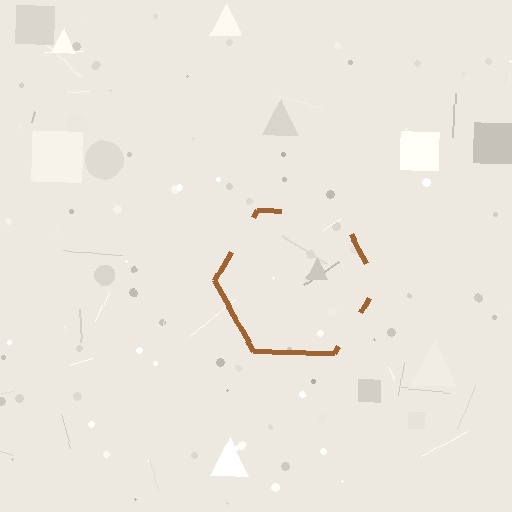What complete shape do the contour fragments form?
The contour fragments form a hexagon.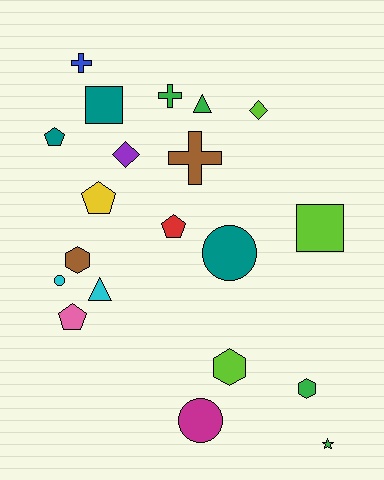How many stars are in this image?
There is 1 star.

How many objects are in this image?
There are 20 objects.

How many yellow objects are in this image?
There is 1 yellow object.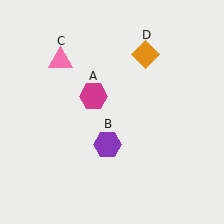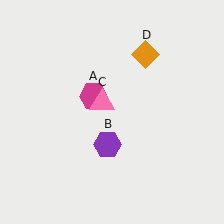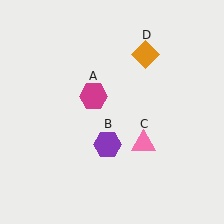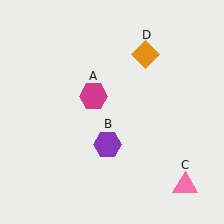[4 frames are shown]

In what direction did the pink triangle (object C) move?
The pink triangle (object C) moved down and to the right.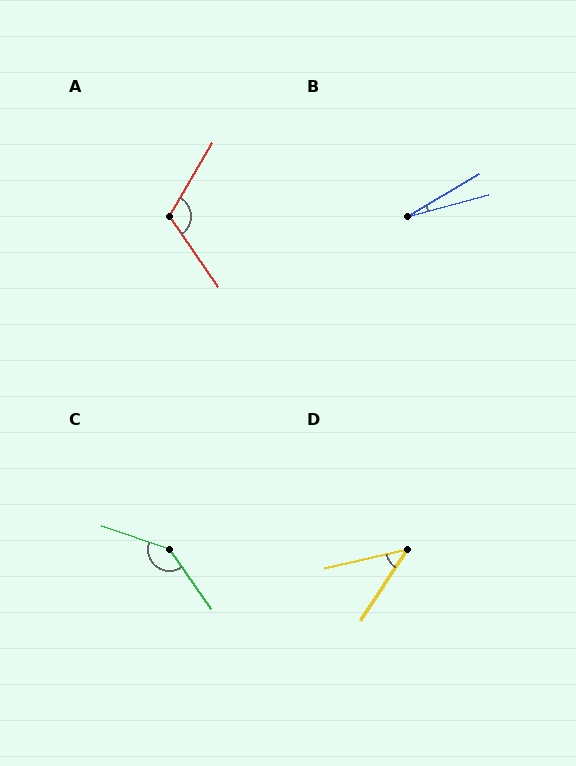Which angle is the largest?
C, at approximately 144 degrees.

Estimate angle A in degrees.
Approximately 114 degrees.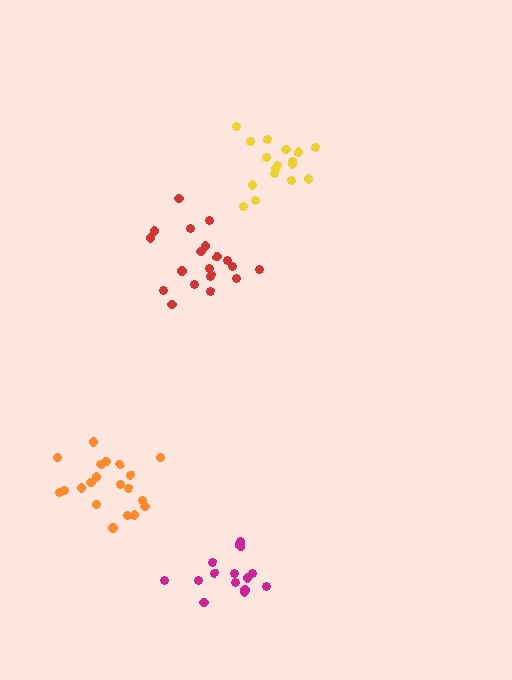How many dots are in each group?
Group 1: 15 dots, Group 2: 20 dots, Group 3: 20 dots, Group 4: 17 dots (72 total).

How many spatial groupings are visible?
There are 4 spatial groupings.